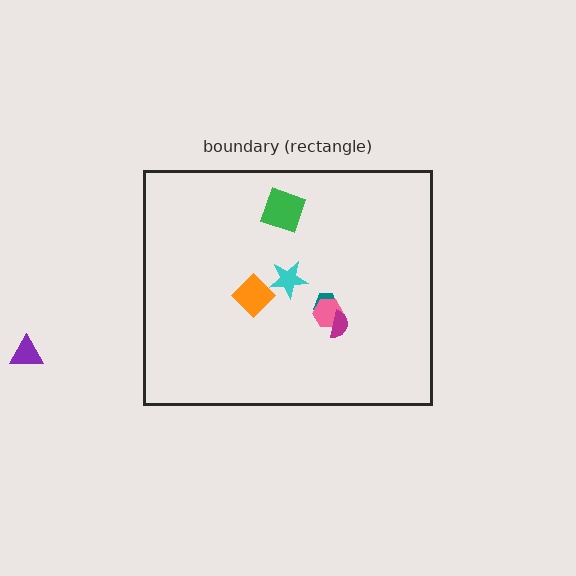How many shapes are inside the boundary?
6 inside, 1 outside.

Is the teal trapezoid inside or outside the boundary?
Inside.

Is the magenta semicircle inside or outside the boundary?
Inside.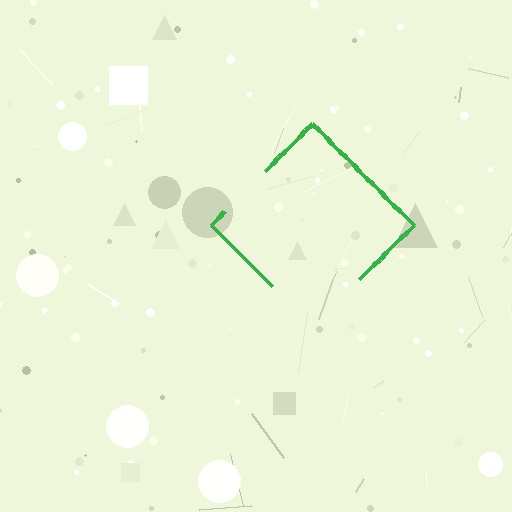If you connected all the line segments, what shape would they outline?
They would outline a diamond.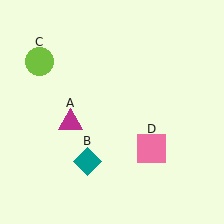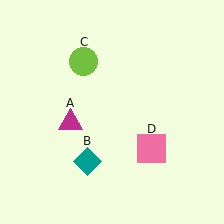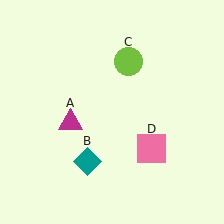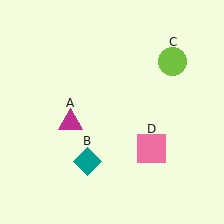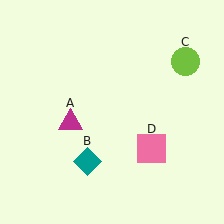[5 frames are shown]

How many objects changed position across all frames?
1 object changed position: lime circle (object C).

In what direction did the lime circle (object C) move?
The lime circle (object C) moved right.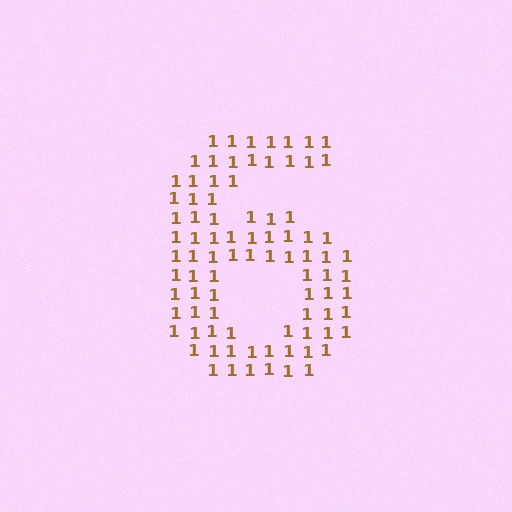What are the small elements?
The small elements are digit 1's.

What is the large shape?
The large shape is the digit 6.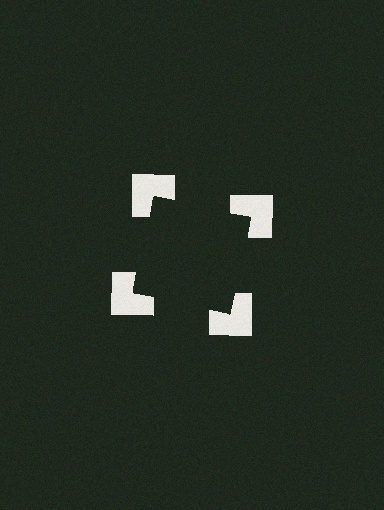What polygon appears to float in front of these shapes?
An illusory square — its edges are inferred from the aligned wedge cuts in the notched squares, not physically drawn.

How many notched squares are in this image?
There are 4 — one at each vertex of the illusory square.